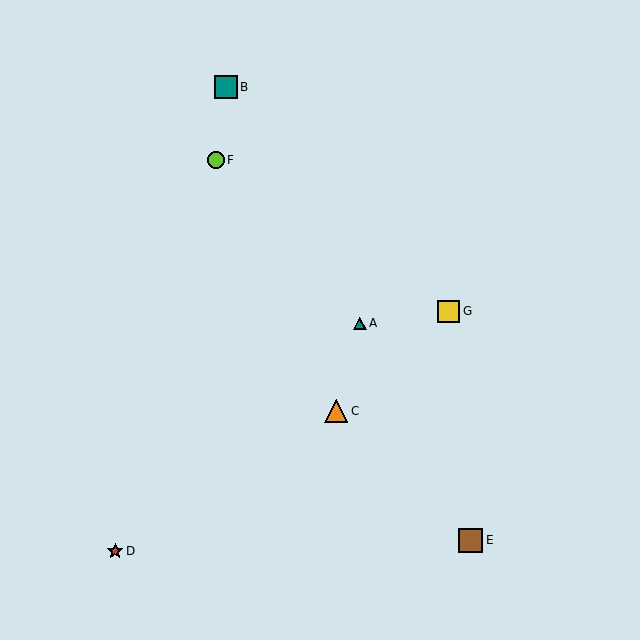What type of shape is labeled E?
Shape E is a brown square.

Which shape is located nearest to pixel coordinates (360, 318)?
The teal triangle (labeled A) at (360, 323) is nearest to that location.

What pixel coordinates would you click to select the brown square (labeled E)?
Click at (471, 540) to select the brown square E.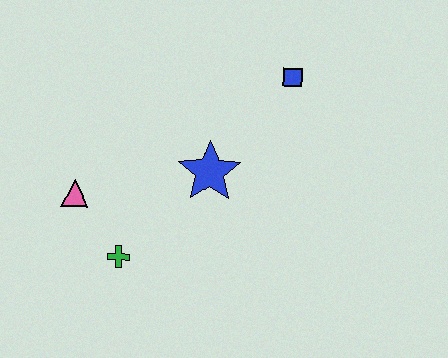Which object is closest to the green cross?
The pink triangle is closest to the green cross.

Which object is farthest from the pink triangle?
The blue square is farthest from the pink triangle.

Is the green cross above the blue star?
No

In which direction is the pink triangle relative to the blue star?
The pink triangle is to the left of the blue star.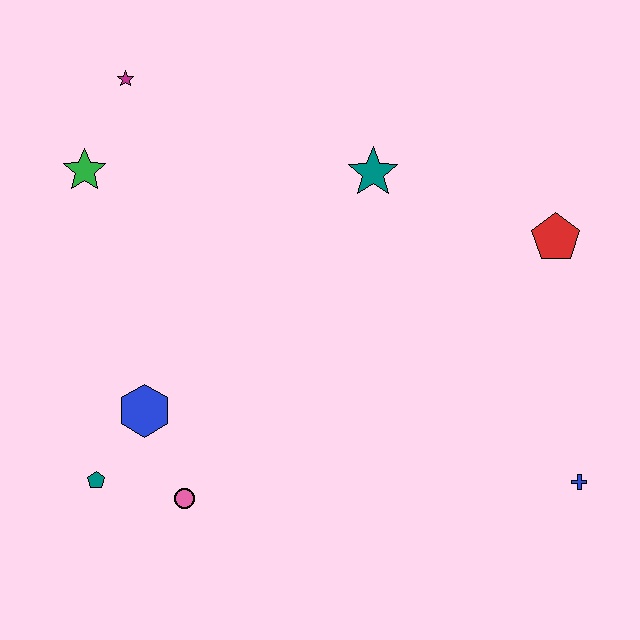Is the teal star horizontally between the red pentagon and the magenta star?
Yes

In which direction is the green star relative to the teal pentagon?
The green star is above the teal pentagon.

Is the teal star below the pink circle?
No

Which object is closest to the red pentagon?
The teal star is closest to the red pentagon.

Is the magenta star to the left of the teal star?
Yes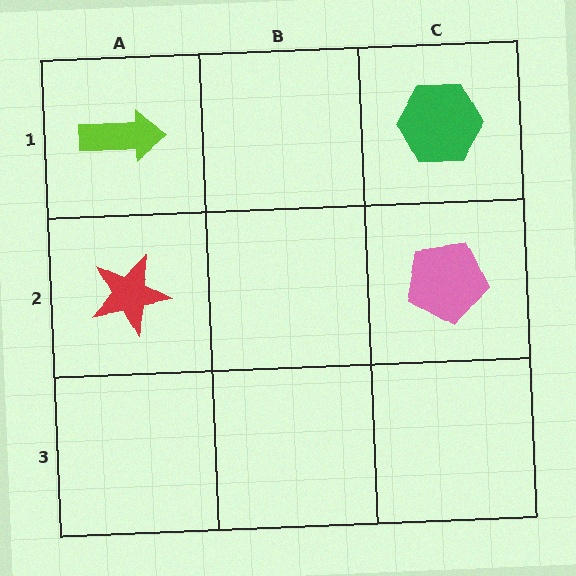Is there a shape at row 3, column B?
No, that cell is empty.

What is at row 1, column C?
A green hexagon.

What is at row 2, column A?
A red star.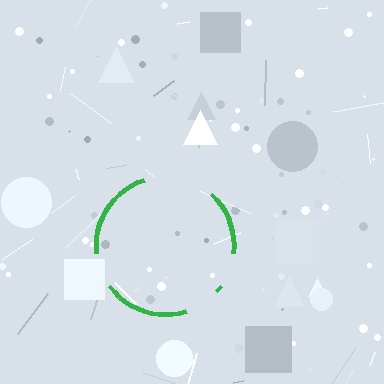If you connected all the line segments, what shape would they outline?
They would outline a circle.